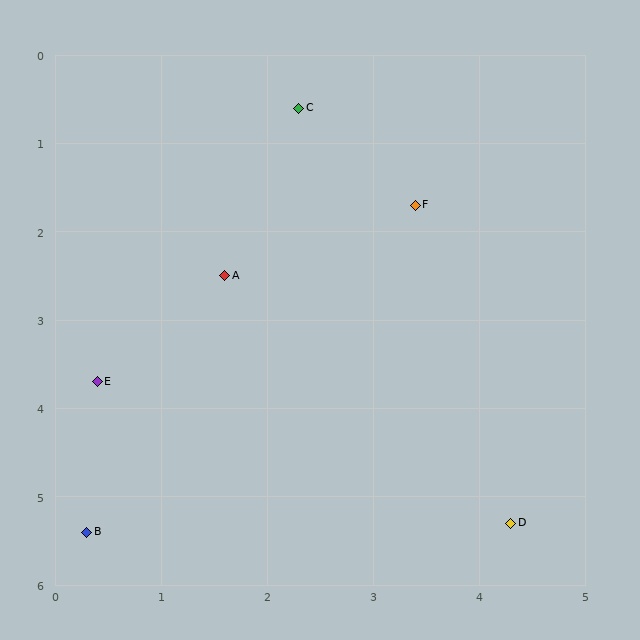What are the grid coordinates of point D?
Point D is at approximately (4.3, 5.3).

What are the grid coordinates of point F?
Point F is at approximately (3.4, 1.7).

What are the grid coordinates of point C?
Point C is at approximately (2.3, 0.6).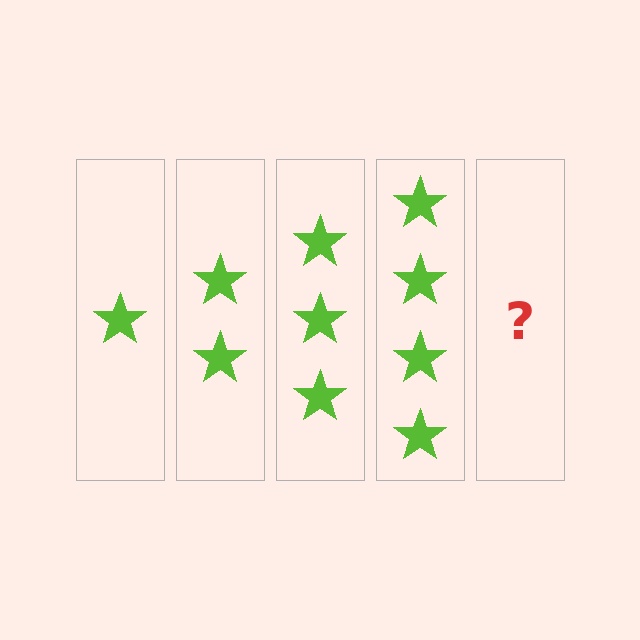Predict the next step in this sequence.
The next step is 5 stars.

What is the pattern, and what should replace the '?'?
The pattern is that each step adds one more star. The '?' should be 5 stars.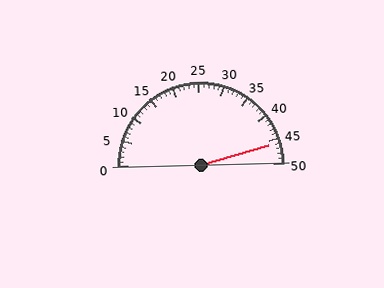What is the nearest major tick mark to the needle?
The nearest major tick mark is 45.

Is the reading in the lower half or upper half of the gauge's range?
The reading is in the upper half of the range (0 to 50).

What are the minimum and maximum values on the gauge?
The gauge ranges from 0 to 50.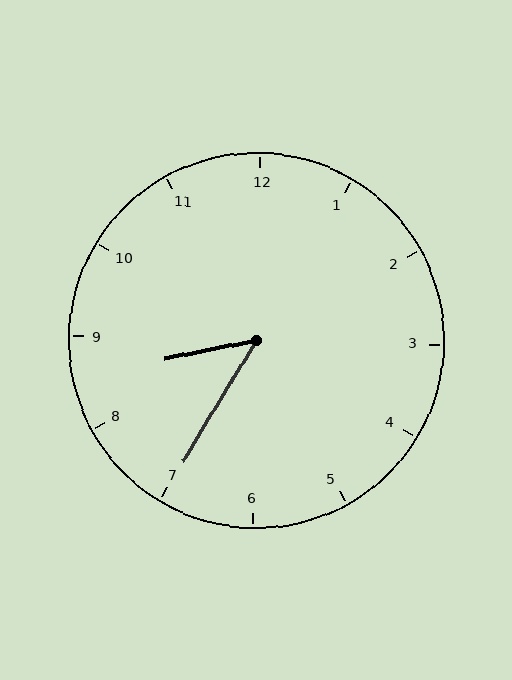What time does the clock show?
8:35.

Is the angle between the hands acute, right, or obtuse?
It is acute.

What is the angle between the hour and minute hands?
Approximately 48 degrees.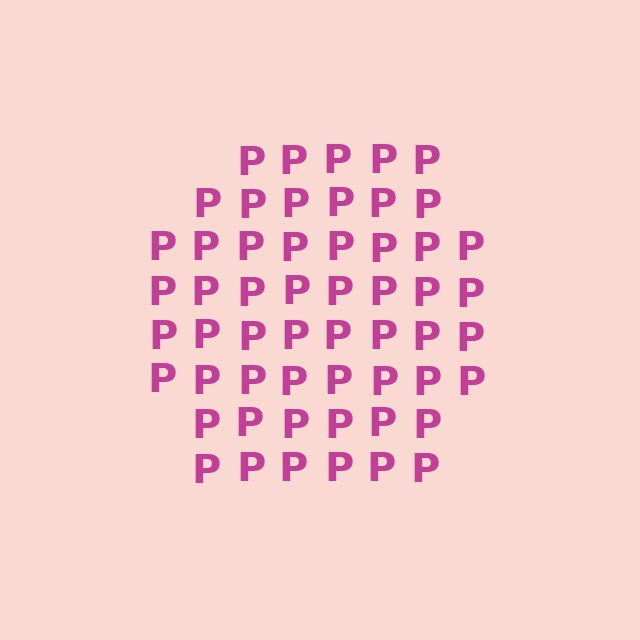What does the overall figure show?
The overall figure shows a hexagon.